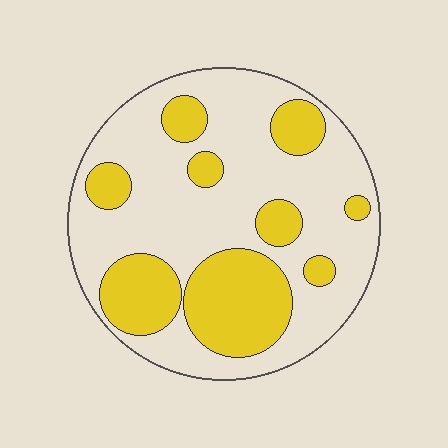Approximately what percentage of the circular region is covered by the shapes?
Approximately 35%.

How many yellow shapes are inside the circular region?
9.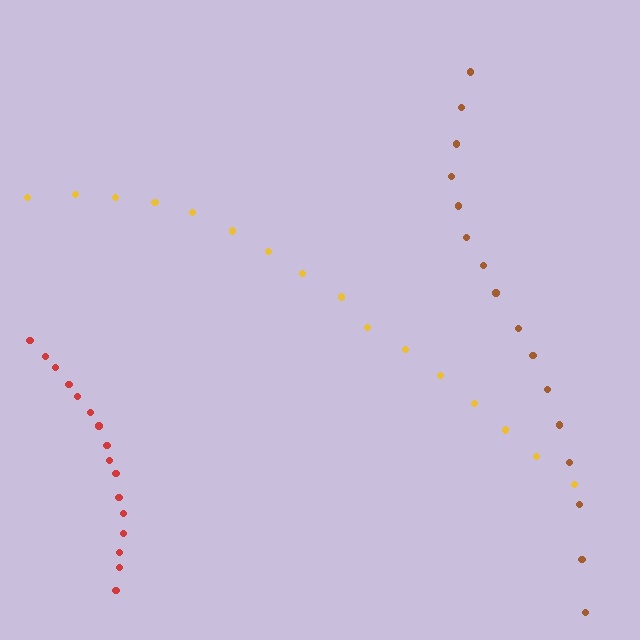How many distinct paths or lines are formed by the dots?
There are 3 distinct paths.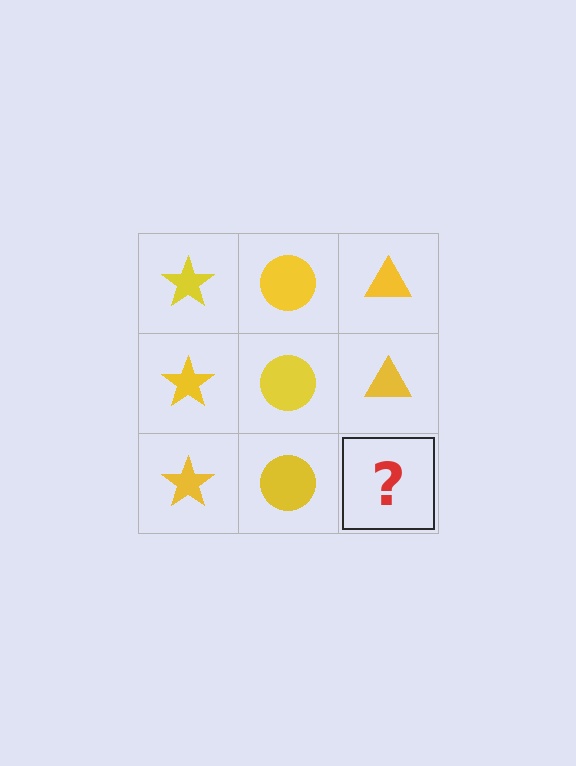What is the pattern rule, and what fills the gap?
The rule is that each column has a consistent shape. The gap should be filled with a yellow triangle.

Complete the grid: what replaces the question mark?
The question mark should be replaced with a yellow triangle.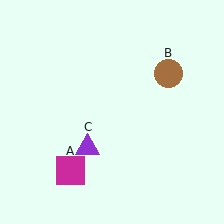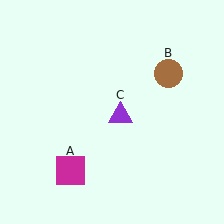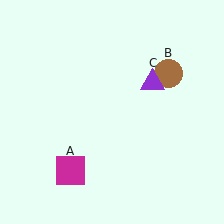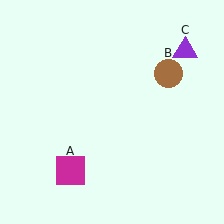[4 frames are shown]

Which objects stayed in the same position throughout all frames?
Magenta square (object A) and brown circle (object B) remained stationary.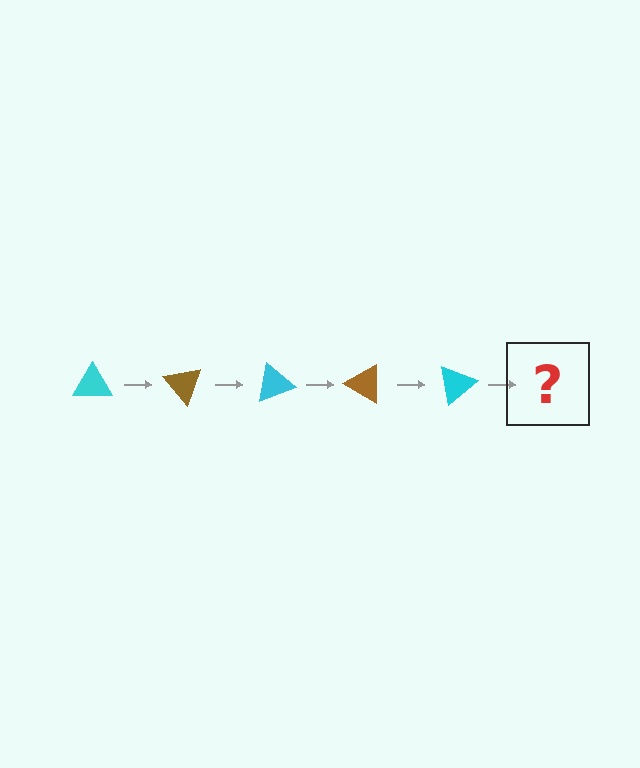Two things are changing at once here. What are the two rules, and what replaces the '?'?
The two rules are that it rotates 50 degrees each step and the color cycles through cyan and brown. The '?' should be a brown triangle, rotated 250 degrees from the start.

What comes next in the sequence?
The next element should be a brown triangle, rotated 250 degrees from the start.